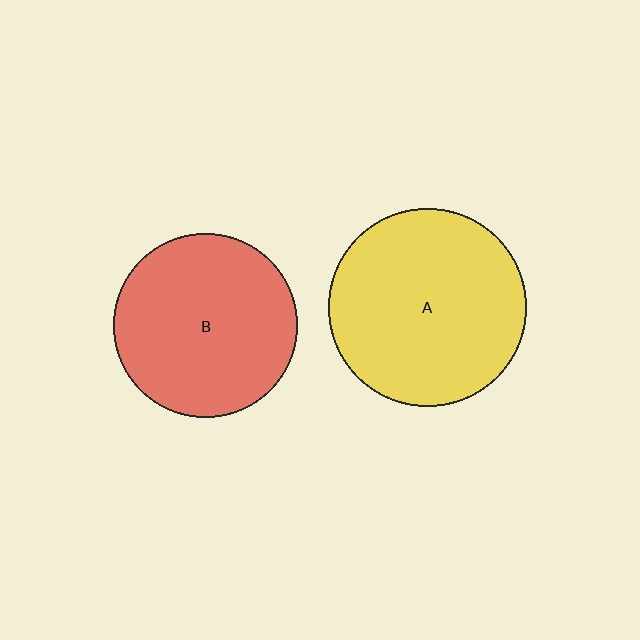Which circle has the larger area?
Circle A (yellow).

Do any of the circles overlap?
No, none of the circles overlap.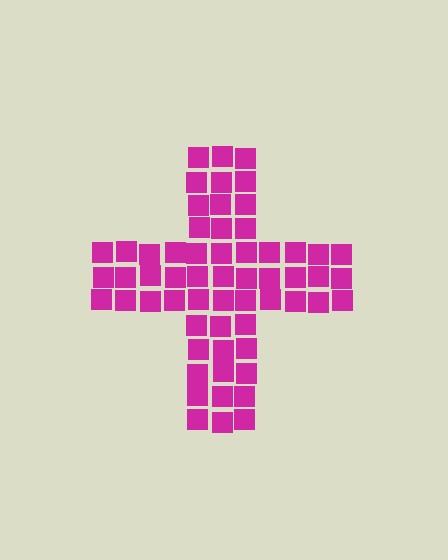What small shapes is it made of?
It is made of small squares.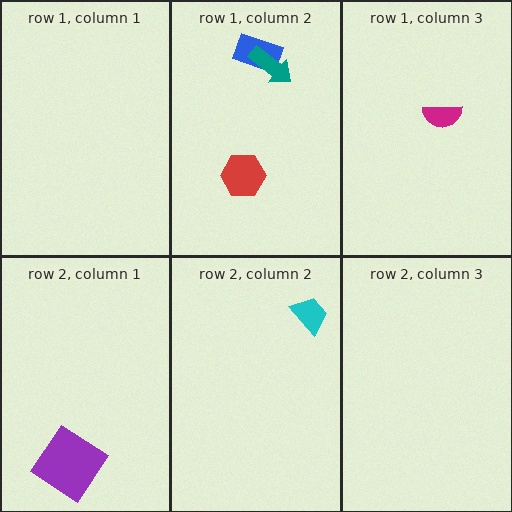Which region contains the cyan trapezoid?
The row 2, column 2 region.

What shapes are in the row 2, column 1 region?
The purple diamond.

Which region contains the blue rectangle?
The row 1, column 2 region.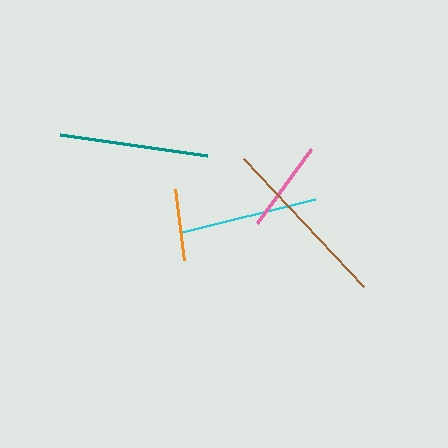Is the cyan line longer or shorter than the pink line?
The cyan line is longer than the pink line.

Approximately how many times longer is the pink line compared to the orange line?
The pink line is approximately 1.3 times the length of the orange line.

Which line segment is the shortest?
The orange line is the shortest at approximately 72 pixels.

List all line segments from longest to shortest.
From longest to shortest: brown, teal, cyan, pink, orange.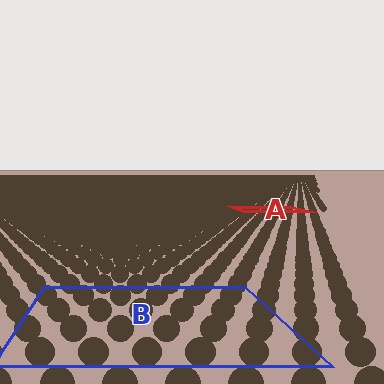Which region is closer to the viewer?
Region B is closer. The texture elements there are larger and more spread out.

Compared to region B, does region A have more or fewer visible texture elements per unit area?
Region A has more texture elements per unit area — they are packed more densely because it is farther away.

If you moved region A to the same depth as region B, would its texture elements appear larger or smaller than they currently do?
They would appear larger. At a closer depth, the same texture elements are projected at a bigger on-screen size.